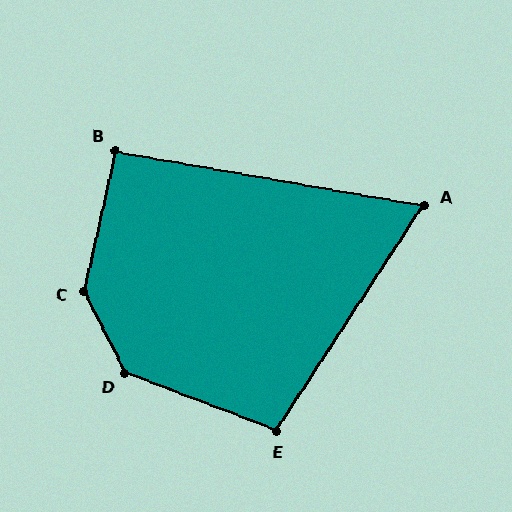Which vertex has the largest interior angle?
C, at approximately 141 degrees.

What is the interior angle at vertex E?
Approximately 102 degrees (obtuse).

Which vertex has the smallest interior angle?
A, at approximately 67 degrees.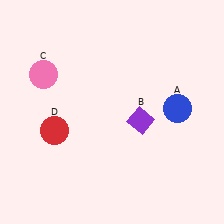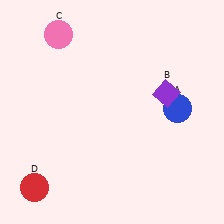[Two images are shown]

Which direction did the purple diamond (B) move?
The purple diamond (B) moved up.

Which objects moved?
The objects that moved are: the purple diamond (B), the pink circle (C), the red circle (D).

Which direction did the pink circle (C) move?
The pink circle (C) moved up.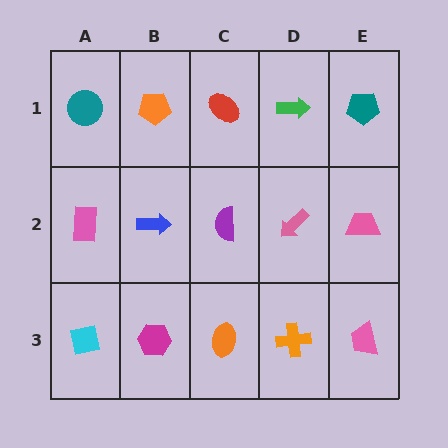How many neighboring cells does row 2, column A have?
3.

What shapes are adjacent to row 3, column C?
A purple semicircle (row 2, column C), a magenta hexagon (row 3, column B), an orange cross (row 3, column D).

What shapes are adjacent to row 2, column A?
A teal circle (row 1, column A), a cyan square (row 3, column A), a blue arrow (row 2, column B).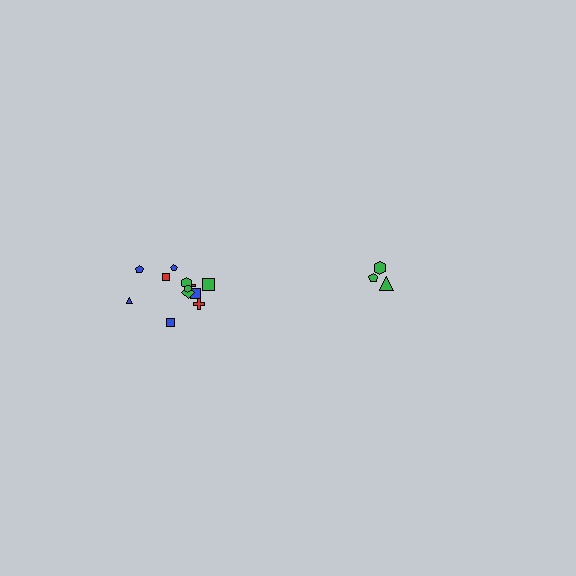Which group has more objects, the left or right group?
The left group.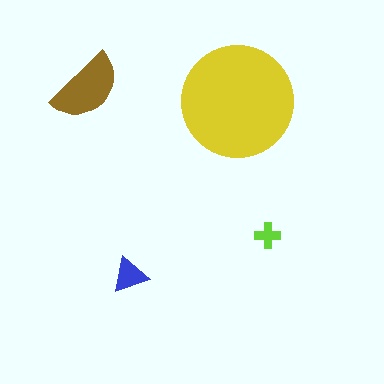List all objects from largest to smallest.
The yellow circle, the brown semicircle, the blue triangle, the lime cross.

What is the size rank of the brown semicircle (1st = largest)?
2nd.